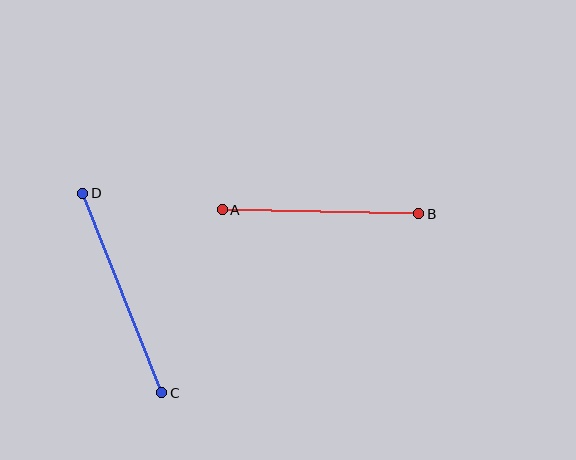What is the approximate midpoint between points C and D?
The midpoint is at approximately (122, 293) pixels.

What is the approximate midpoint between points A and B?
The midpoint is at approximately (321, 212) pixels.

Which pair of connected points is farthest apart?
Points C and D are farthest apart.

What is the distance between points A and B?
The distance is approximately 197 pixels.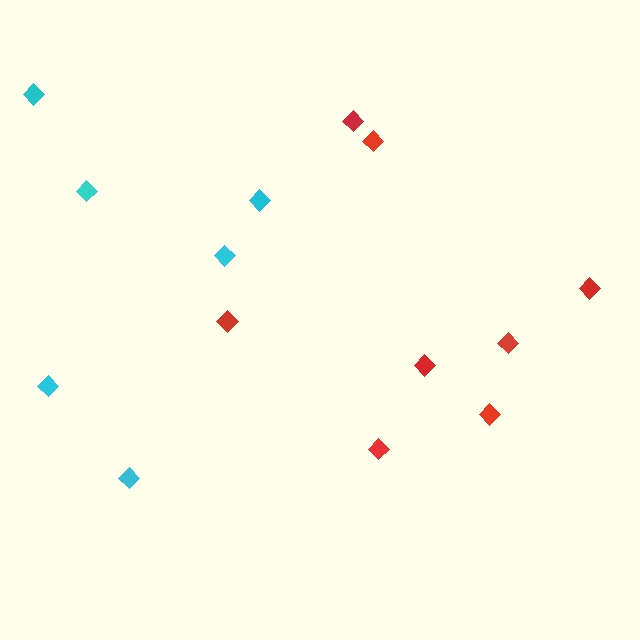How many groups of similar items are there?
There are 2 groups: one group of cyan diamonds (6) and one group of red diamonds (8).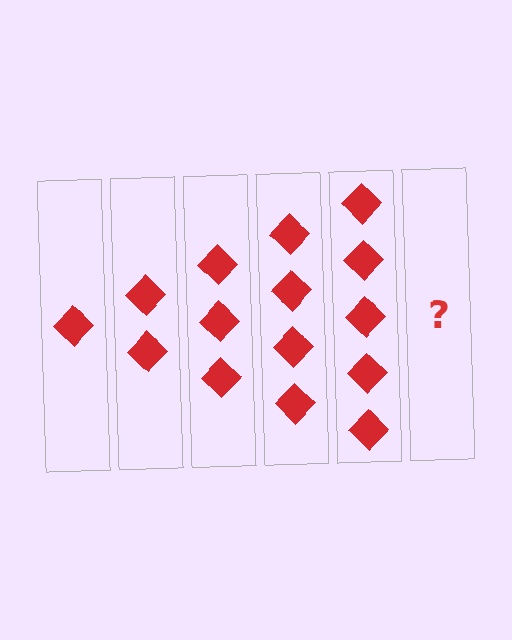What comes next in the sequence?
The next element should be 6 diamonds.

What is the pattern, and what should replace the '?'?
The pattern is that each step adds one more diamond. The '?' should be 6 diamonds.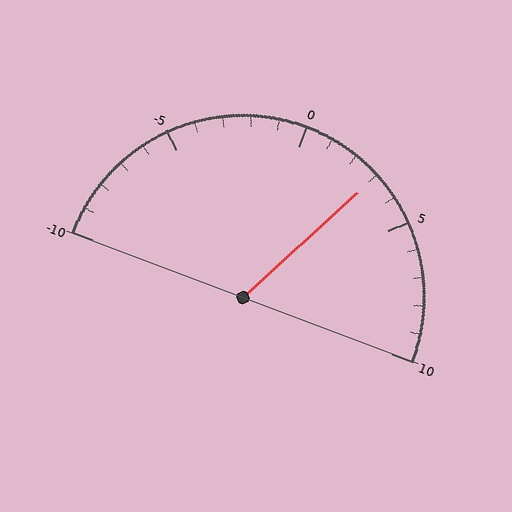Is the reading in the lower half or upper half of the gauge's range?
The reading is in the upper half of the range (-10 to 10).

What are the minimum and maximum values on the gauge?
The gauge ranges from -10 to 10.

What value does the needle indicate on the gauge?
The needle indicates approximately 3.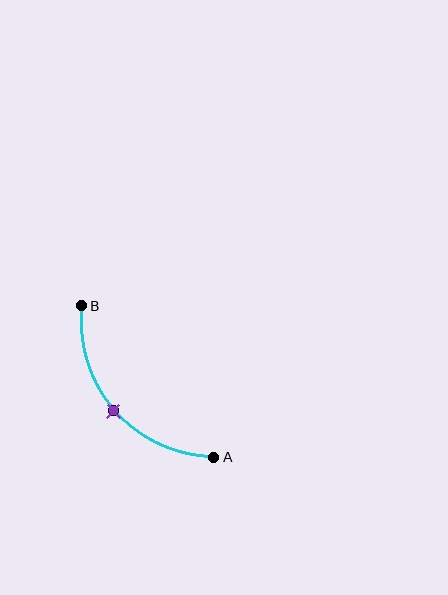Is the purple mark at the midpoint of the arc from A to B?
Yes. The purple mark lies on the arc at equal arc-length from both A and B — it is the arc midpoint.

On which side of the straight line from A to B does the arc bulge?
The arc bulges below and to the left of the straight line connecting A and B.